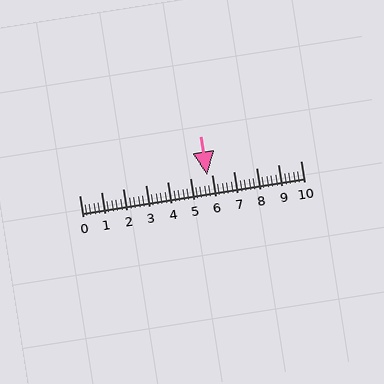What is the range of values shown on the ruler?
The ruler shows values from 0 to 10.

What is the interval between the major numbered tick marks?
The major tick marks are spaced 1 units apart.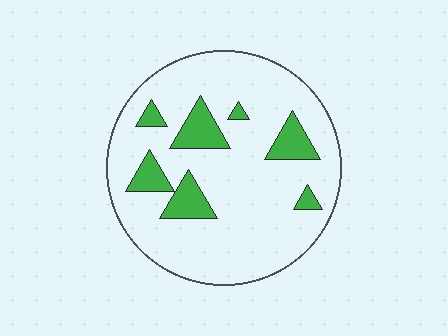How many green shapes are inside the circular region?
7.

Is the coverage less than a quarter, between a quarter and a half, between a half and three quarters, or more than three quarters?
Less than a quarter.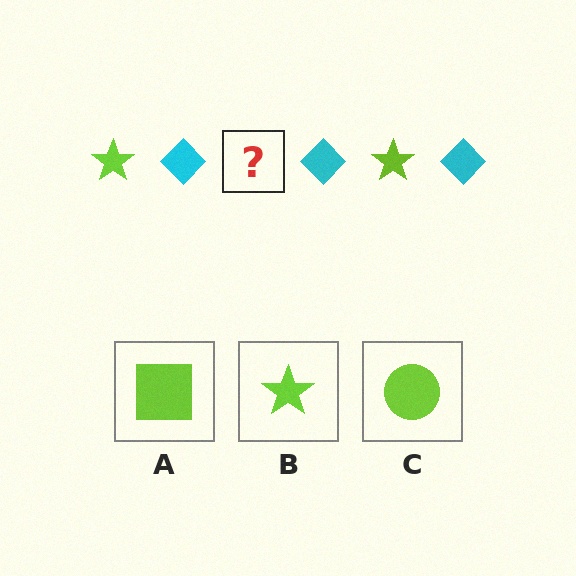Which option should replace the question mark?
Option B.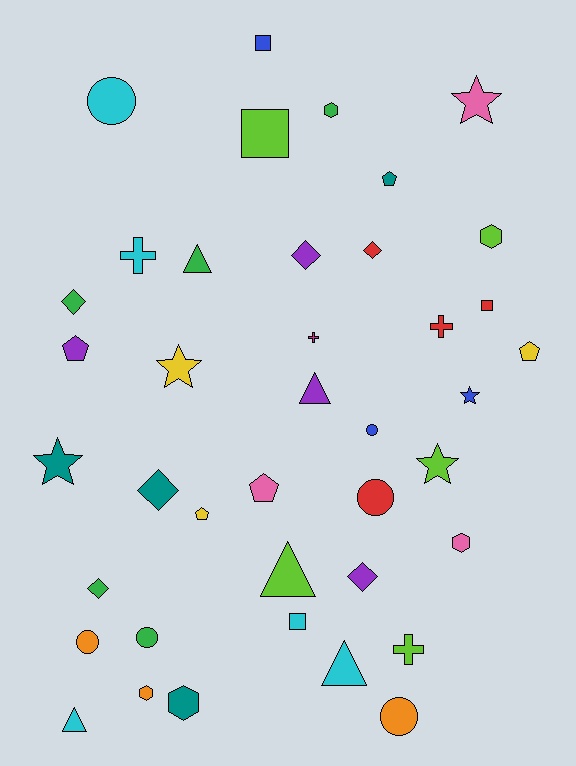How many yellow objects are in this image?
There are 3 yellow objects.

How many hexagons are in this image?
There are 5 hexagons.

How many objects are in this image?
There are 40 objects.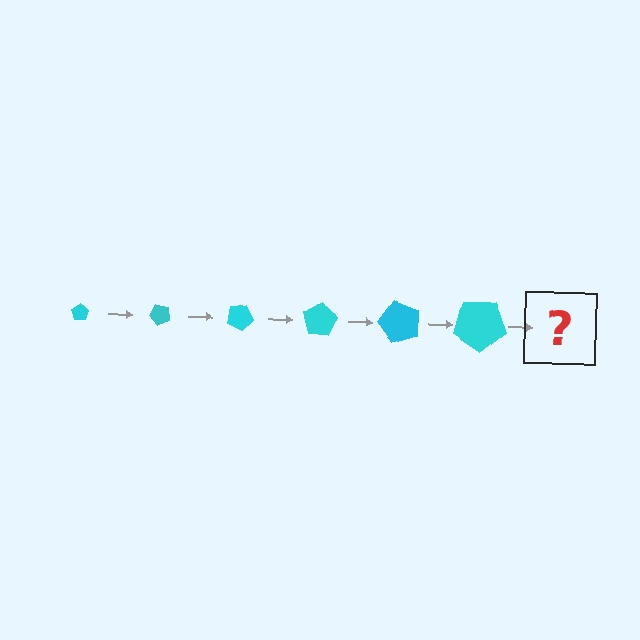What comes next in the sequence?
The next element should be a pentagon, larger than the previous one and rotated 300 degrees from the start.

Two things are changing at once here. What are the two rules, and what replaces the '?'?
The two rules are that the pentagon grows larger each step and it rotates 50 degrees each step. The '?' should be a pentagon, larger than the previous one and rotated 300 degrees from the start.